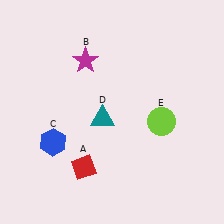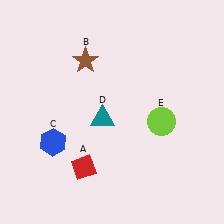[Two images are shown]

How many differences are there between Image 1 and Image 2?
There is 1 difference between the two images.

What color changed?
The star (B) changed from magenta in Image 1 to brown in Image 2.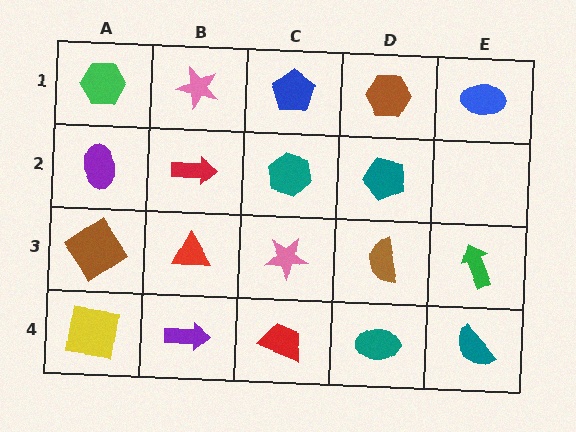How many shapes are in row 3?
5 shapes.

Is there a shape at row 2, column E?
No, that cell is empty.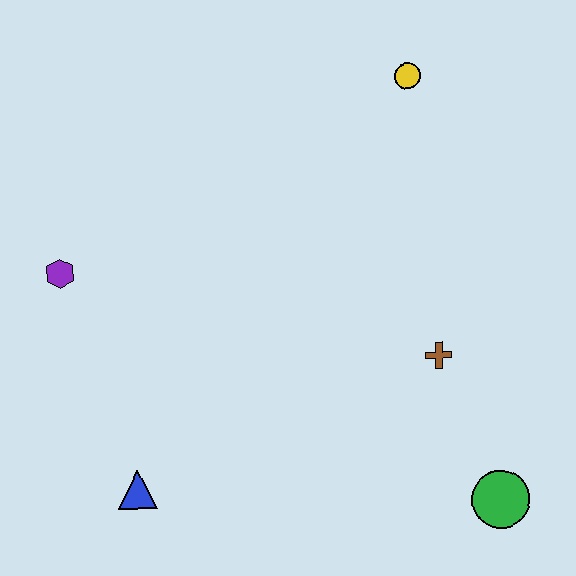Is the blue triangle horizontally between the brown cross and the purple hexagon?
Yes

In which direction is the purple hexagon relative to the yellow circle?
The purple hexagon is to the left of the yellow circle.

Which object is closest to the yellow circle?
The brown cross is closest to the yellow circle.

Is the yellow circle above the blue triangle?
Yes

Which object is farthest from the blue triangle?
The yellow circle is farthest from the blue triangle.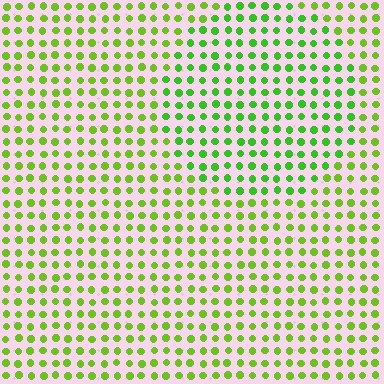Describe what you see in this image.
The image is filled with small lime elements in a uniform arrangement. A circle-shaped region is visible where the elements are tinted to a slightly different hue, forming a subtle color boundary.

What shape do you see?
I see a circle.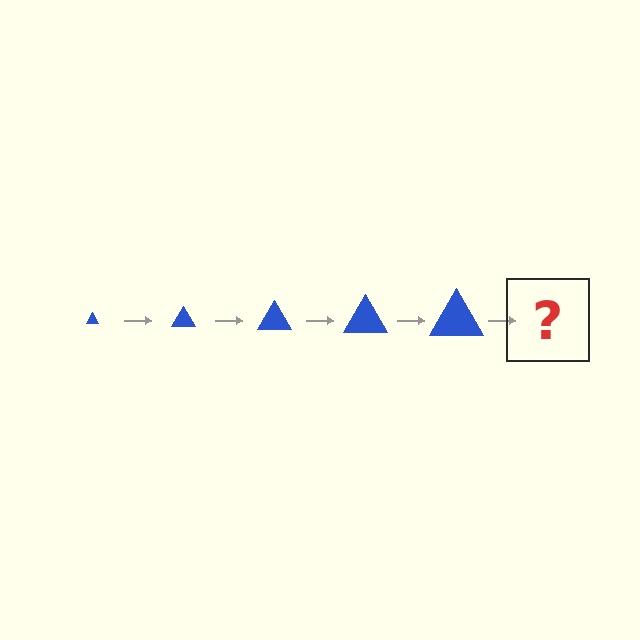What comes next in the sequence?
The next element should be a blue triangle, larger than the previous one.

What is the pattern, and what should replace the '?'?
The pattern is that the triangle gets progressively larger each step. The '?' should be a blue triangle, larger than the previous one.